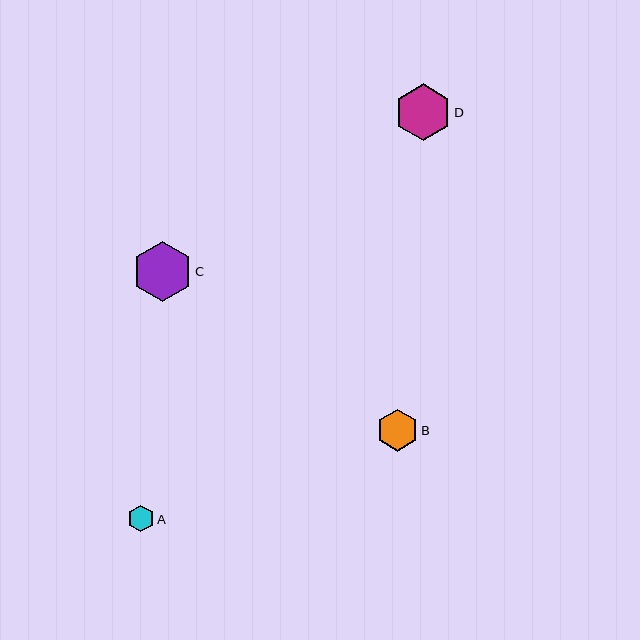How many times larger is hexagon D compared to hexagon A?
Hexagon D is approximately 2.1 times the size of hexagon A.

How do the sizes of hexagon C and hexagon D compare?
Hexagon C and hexagon D are approximately the same size.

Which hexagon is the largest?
Hexagon C is the largest with a size of approximately 60 pixels.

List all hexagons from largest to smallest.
From largest to smallest: C, D, B, A.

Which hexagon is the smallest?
Hexagon A is the smallest with a size of approximately 27 pixels.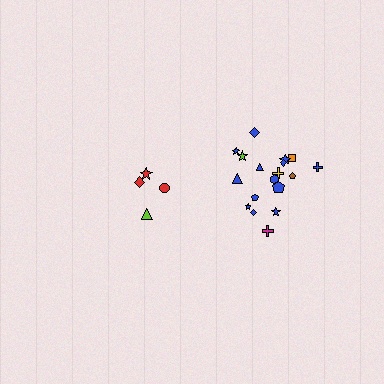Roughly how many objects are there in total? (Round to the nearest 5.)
Roughly 20 objects in total.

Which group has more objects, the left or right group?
The right group.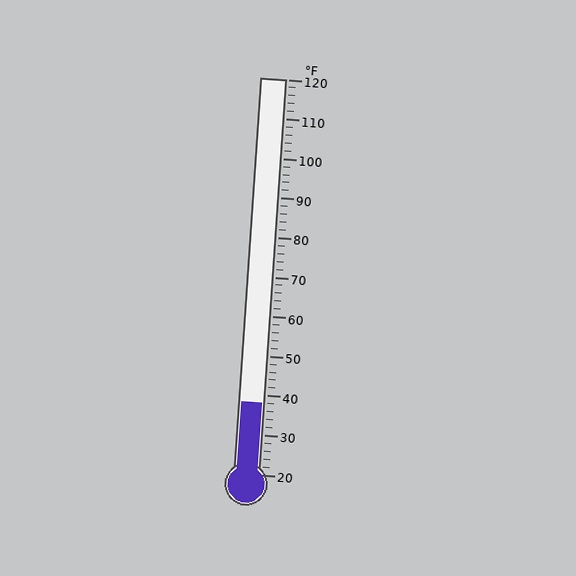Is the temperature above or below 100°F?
The temperature is below 100°F.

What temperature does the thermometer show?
The thermometer shows approximately 38°F.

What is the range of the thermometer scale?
The thermometer scale ranges from 20°F to 120°F.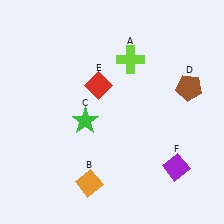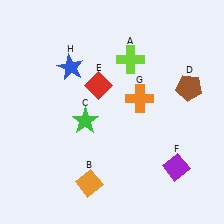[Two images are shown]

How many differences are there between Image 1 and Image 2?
There are 2 differences between the two images.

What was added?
An orange cross (G), a blue star (H) were added in Image 2.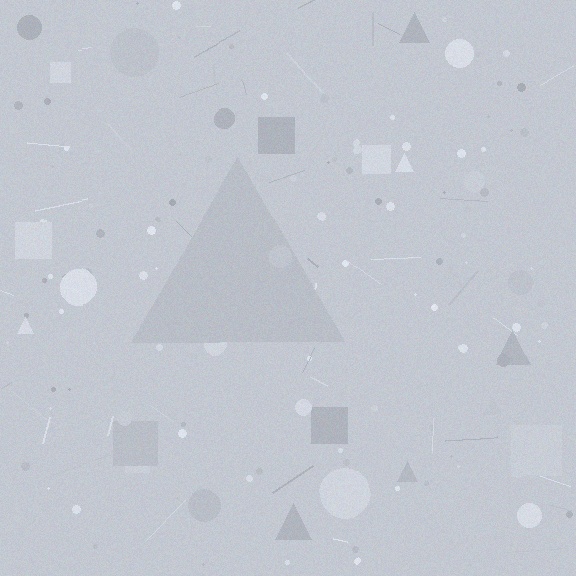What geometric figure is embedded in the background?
A triangle is embedded in the background.